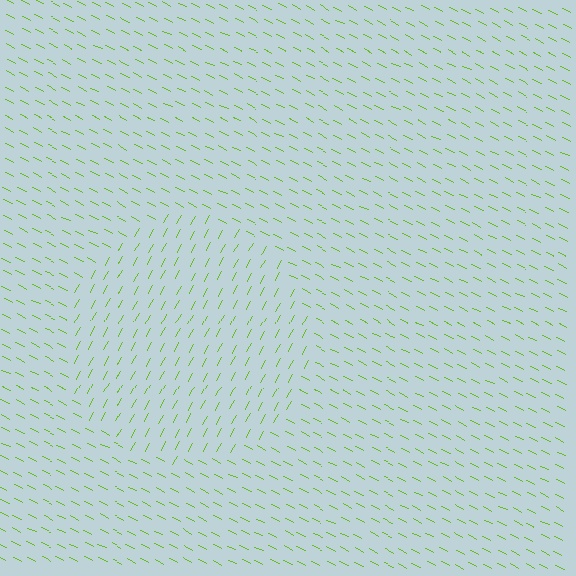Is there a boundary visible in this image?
Yes, there is a texture boundary formed by a change in line orientation.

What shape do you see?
I see a circle.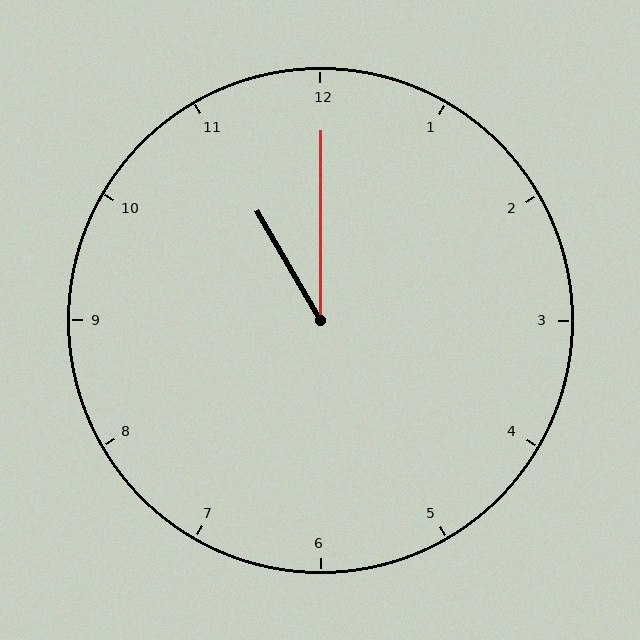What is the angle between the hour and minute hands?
Approximately 30 degrees.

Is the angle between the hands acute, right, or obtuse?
It is acute.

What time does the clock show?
11:00.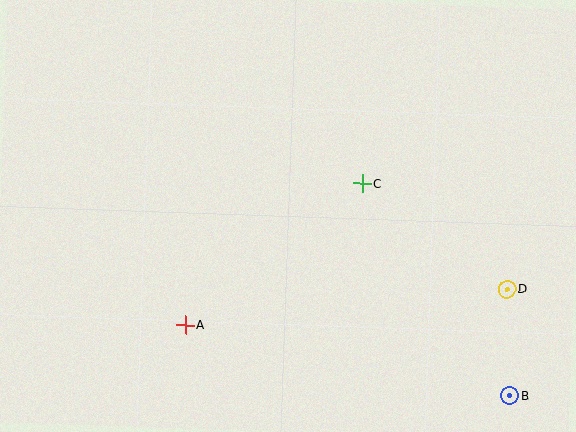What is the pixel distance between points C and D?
The distance between C and D is 179 pixels.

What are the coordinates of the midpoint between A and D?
The midpoint between A and D is at (346, 307).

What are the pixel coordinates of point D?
Point D is at (507, 289).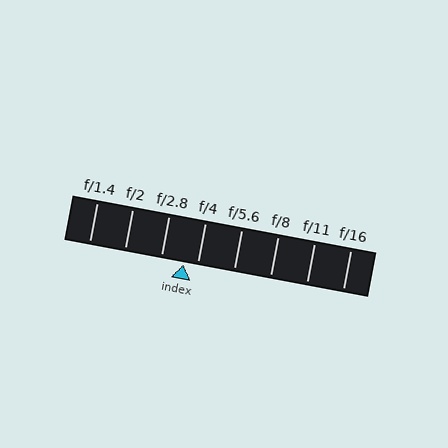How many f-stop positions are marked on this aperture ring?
There are 8 f-stop positions marked.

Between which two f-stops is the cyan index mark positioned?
The index mark is between f/2.8 and f/4.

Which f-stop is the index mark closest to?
The index mark is closest to f/4.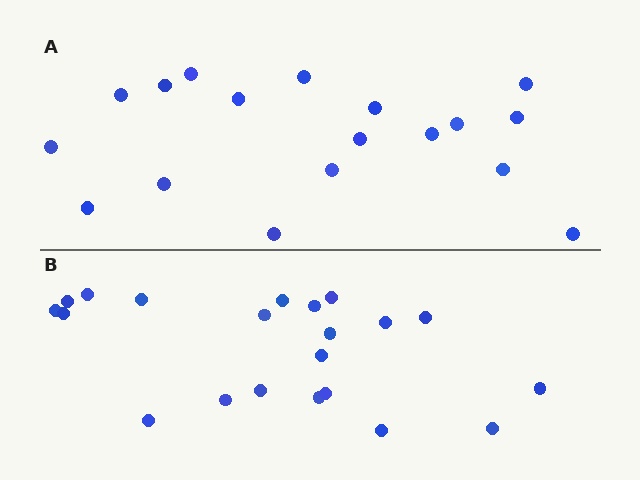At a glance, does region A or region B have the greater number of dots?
Region B (the bottom region) has more dots.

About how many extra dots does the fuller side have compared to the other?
Region B has just a few more — roughly 2 or 3 more dots than region A.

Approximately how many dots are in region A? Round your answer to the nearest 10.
About 20 dots. (The exact count is 18, which rounds to 20.)